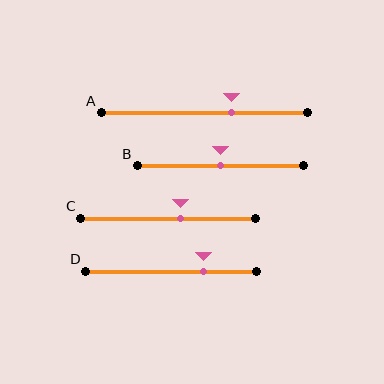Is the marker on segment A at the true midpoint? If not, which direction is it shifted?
No, the marker on segment A is shifted to the right by about 13% of the segment length.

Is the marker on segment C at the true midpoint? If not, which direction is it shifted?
No, the marker on segment C is shifted to the right by about 7% of the segment length.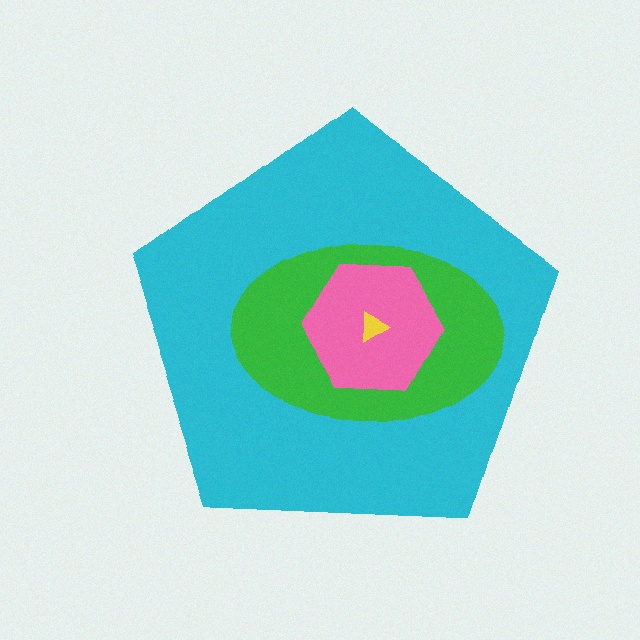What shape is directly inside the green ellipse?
The pink hexagon.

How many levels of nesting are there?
4.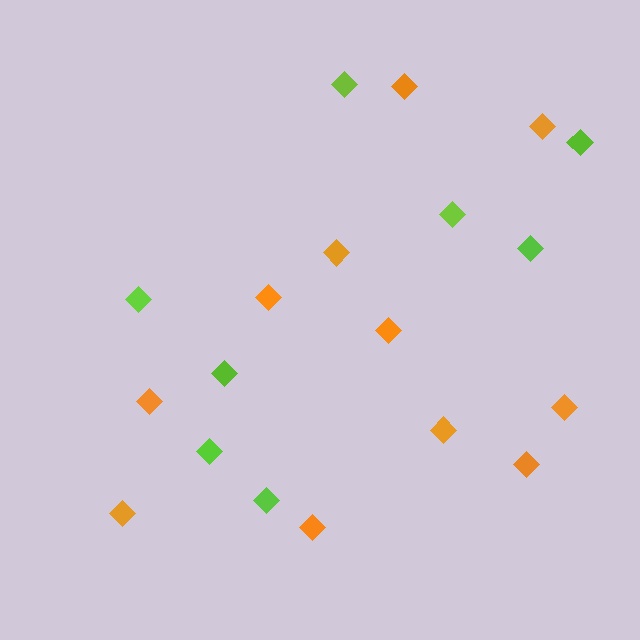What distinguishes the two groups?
There are 2 groups: one group of orange diamonds (11) and one group of lime diamonds (8).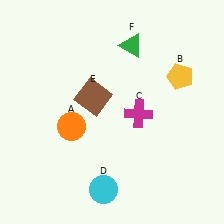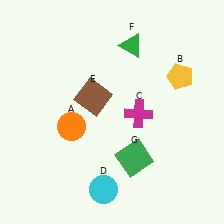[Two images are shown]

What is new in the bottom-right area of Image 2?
A green square (G) was added in the bottom-right area of Image 2.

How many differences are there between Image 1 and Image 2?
There is 1 difference between the two images.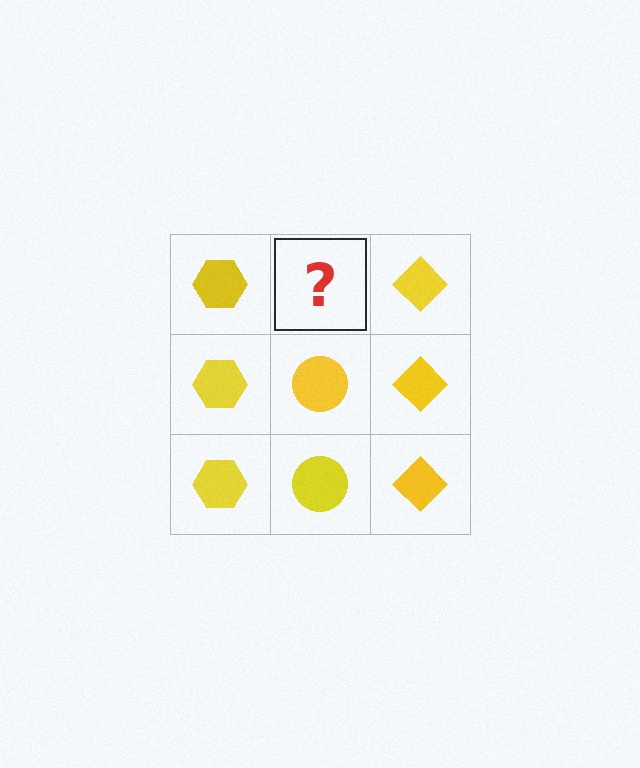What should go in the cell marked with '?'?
The missing cell should contain a yellow circle.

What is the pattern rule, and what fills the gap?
The rule is that each column has a consistent shape. The gap should be filled with a yellow circle.